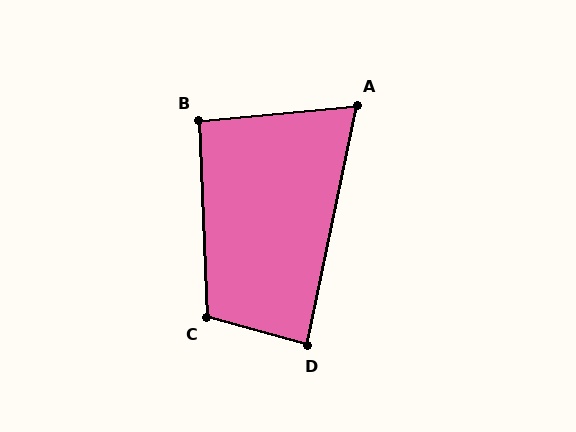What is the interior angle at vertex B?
Approximately 93 degrees (approximately right).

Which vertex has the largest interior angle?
C, at approximately 107 degrees.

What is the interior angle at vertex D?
Approximately 87 degrees (approximately right).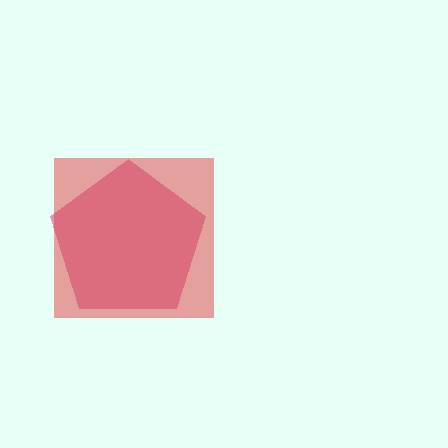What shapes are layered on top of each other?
The layered shapes are: a magenta pentagon, a red square.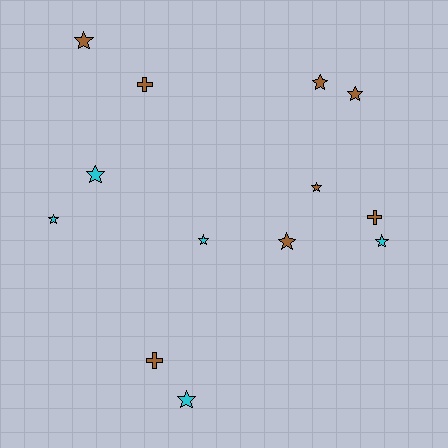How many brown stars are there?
There are 5 brown stars.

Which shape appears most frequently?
Star, with 10 objects.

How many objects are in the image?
There are 13 objects.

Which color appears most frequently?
Brown, with 8 objects.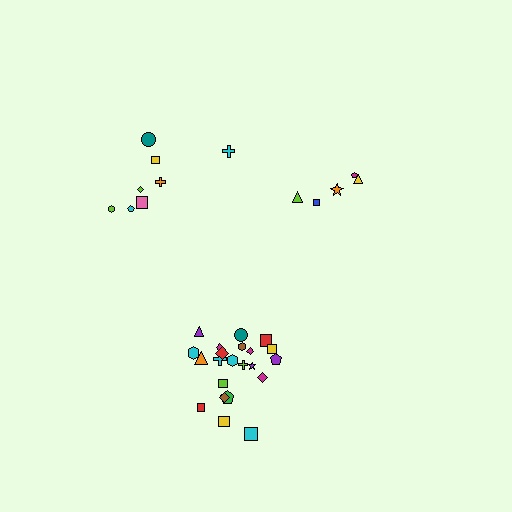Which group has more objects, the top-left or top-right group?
The top-left group.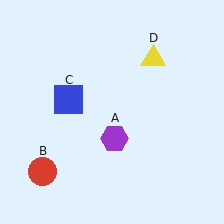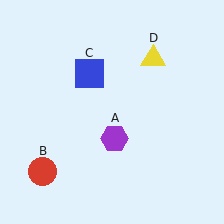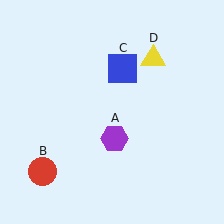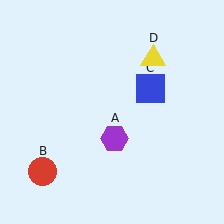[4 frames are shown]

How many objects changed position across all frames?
1 object changed position: blue square (object C).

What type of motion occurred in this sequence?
The blue square (object C) rotated clockwise around the center of the scene.